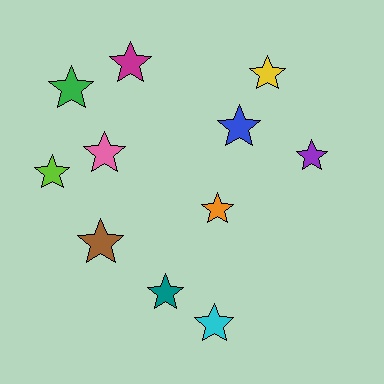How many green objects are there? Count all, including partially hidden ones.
There is 1 green object.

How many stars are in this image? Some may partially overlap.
There are 11 stars.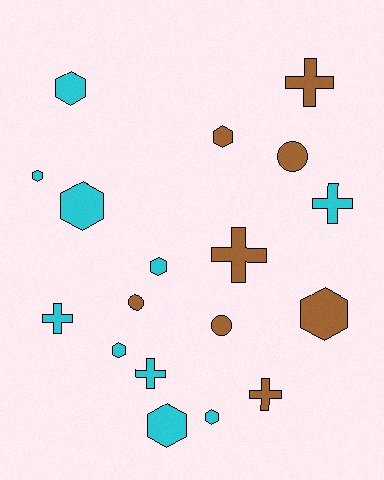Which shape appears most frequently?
Hexagon, with 9 objects.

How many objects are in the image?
There are 18 objects.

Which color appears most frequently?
Cyan, with 10 objects.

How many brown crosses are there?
There are 3 brown crosses.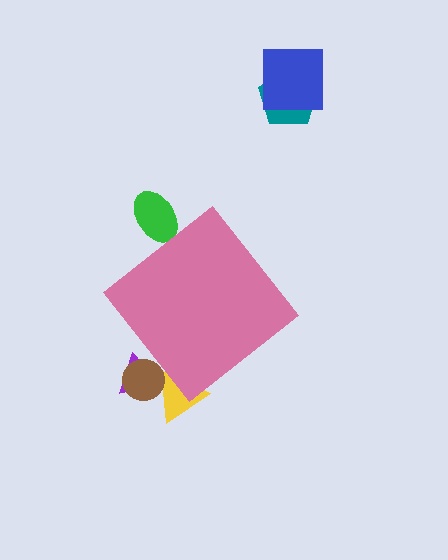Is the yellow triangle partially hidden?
Yes, the yellow triangle is partially hidden behind the pink diamond.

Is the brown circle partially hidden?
Yes, the brown circle is partially hidden behind the pink diamond.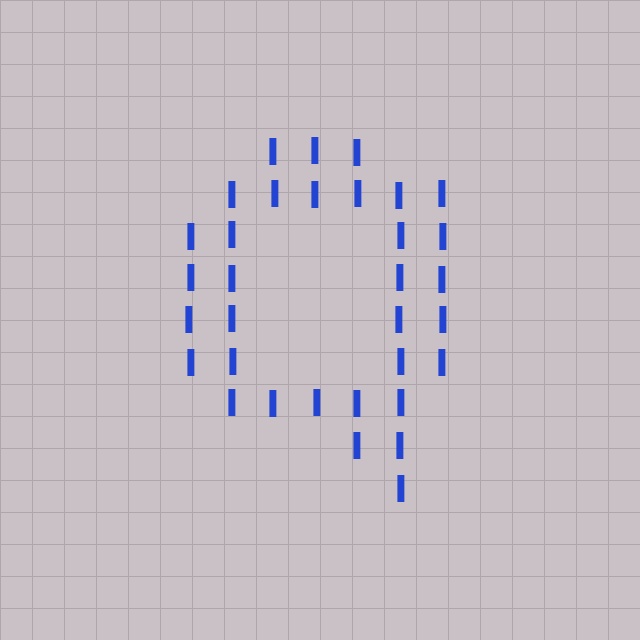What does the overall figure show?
The overall figure shows the letter Q.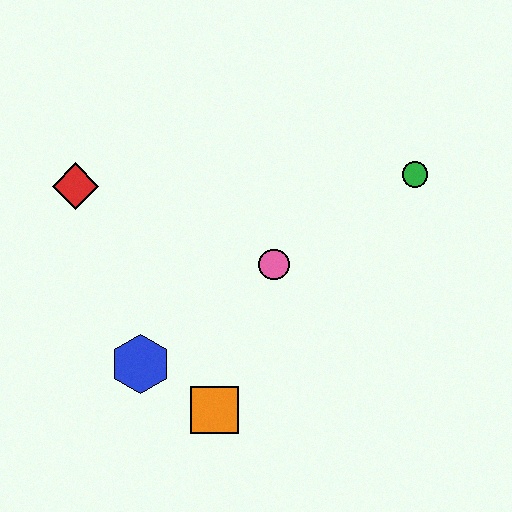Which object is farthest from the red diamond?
The green circle is farthest from the red diamond.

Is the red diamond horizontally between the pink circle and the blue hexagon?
No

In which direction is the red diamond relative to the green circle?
The red diamond is to the left of the green circle.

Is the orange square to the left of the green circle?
Yes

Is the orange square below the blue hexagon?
Yes